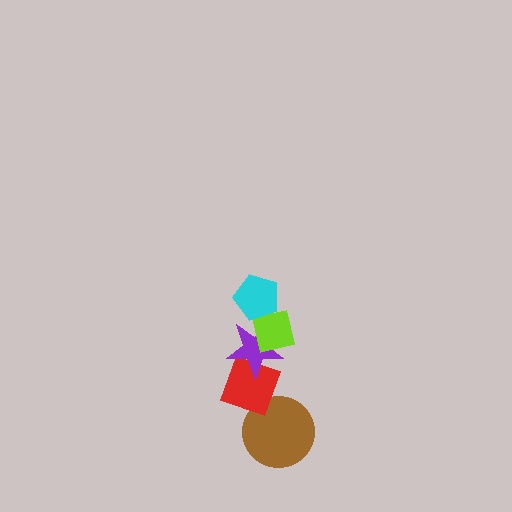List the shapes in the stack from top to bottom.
From top to bottom: the cyan pentagon, the lime square, the purple star, the red diamond, the brown circle.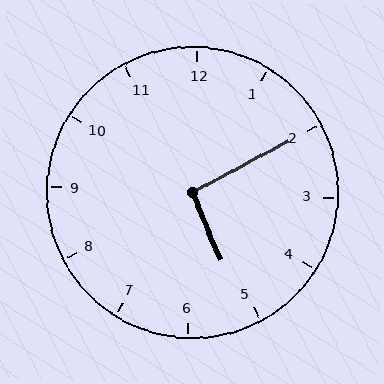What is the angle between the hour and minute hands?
Approximately 95 degrees.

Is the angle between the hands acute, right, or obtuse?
It is right.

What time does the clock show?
5:10.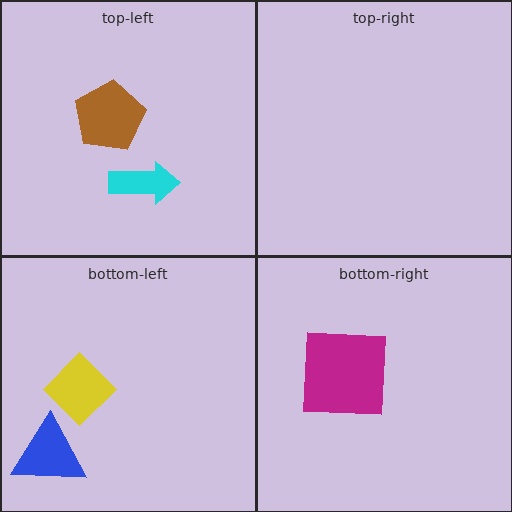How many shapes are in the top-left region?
2.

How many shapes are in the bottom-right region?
1.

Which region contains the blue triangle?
The bottom-left region.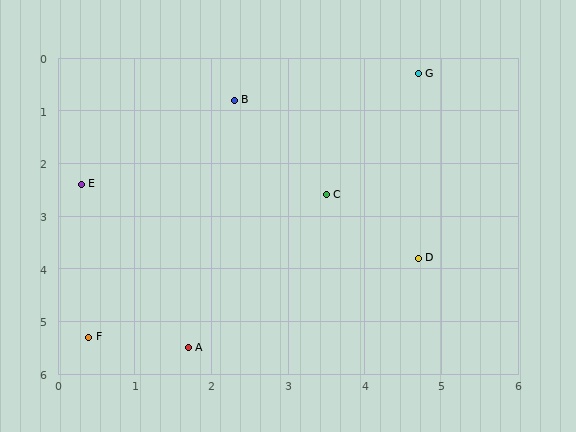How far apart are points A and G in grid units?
Points A and G are about 6.0 grid units apart.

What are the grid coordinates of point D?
Point D is at approximately (4.7, 3.8).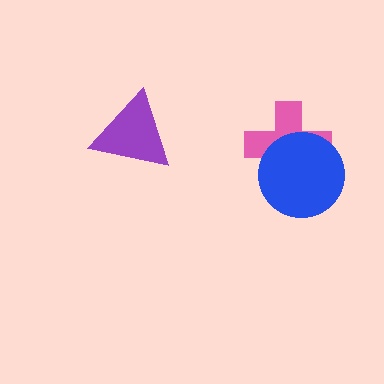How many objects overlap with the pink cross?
1 object overlaps with the pink cross.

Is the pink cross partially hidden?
Yes, it is partially covered by another shape.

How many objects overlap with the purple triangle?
0 objects overlap with the purple triangle.